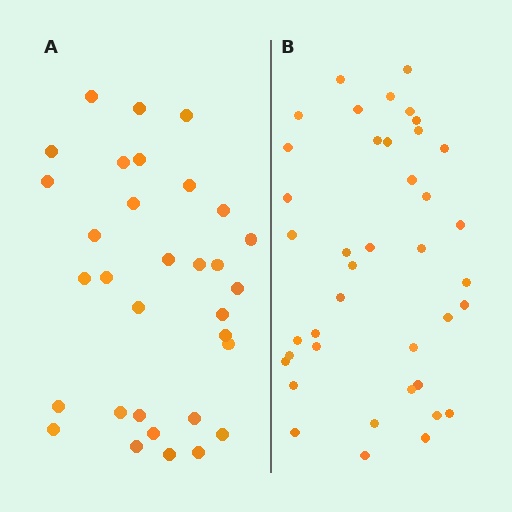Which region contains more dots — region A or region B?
Region B (the right region) has more dots.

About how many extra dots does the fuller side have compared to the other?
Region B has roughly 8 or so more dots than region A.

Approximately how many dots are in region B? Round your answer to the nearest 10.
About 40 dots.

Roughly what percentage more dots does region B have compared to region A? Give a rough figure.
About 25% more.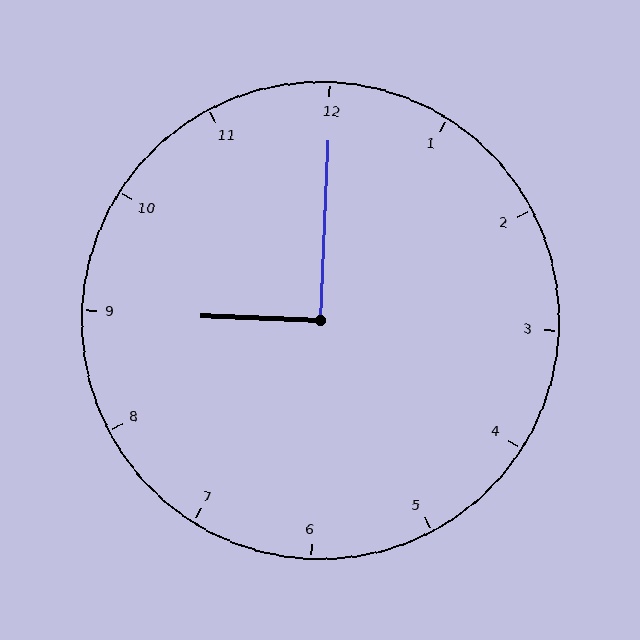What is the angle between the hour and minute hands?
Approximately 90 degrees.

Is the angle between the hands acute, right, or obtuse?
It is right.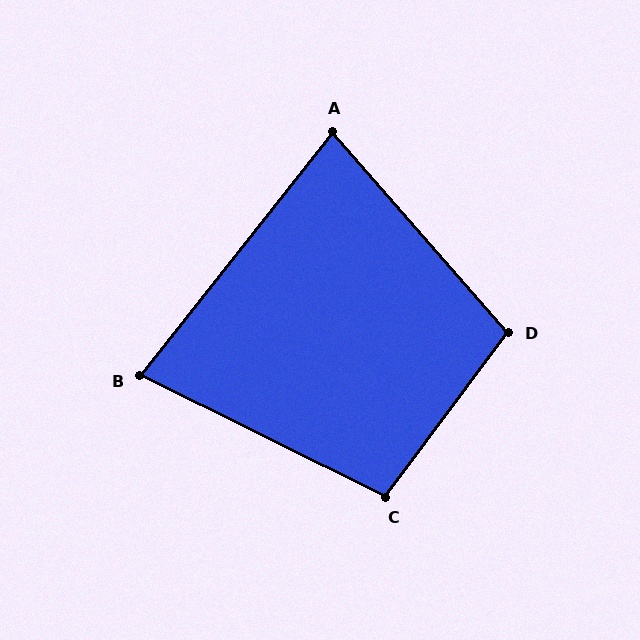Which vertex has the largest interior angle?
D, at approximately 102 degrees.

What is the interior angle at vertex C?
Approximately 101 degrees (obtuse).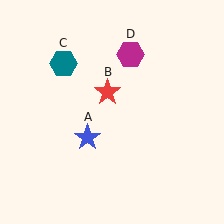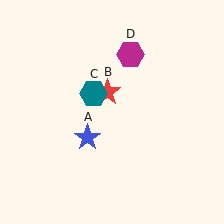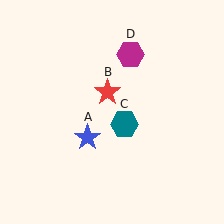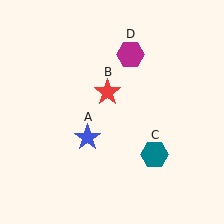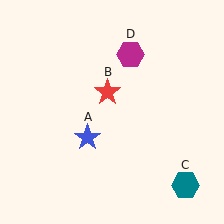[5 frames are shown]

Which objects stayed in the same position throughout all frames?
Blue star (object A) and red star (object B) and magenta hexagon (object D) remained stationary.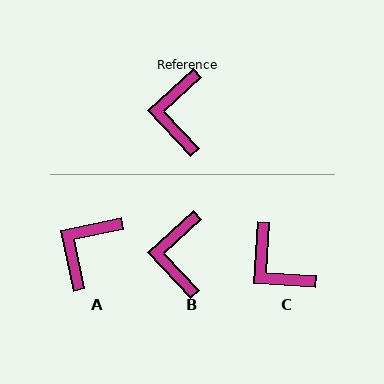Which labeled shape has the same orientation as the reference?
B.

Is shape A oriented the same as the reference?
No, it is off by about 31 degrees.